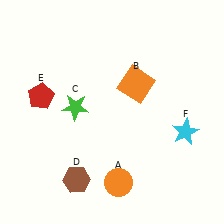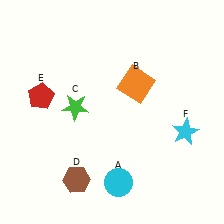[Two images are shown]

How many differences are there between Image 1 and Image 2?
There is 1 difference between the two images.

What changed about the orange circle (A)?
In Image 1, A is orange. In Image 2, it changed to cyan.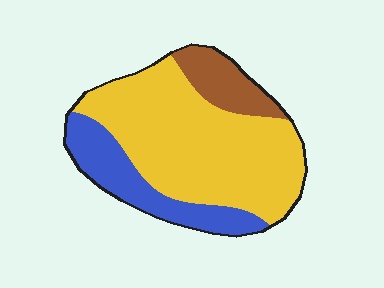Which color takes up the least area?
Brown, at roughly 15%.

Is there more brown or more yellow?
Yellow.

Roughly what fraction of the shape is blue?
Blue takes up about one fifth (1/5) of the shape.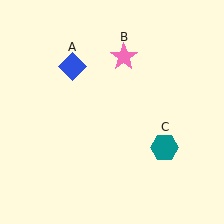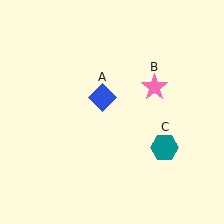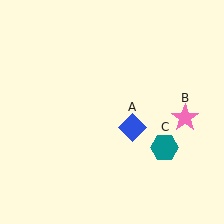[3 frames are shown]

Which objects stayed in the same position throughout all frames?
Teal hexagon (object C) remained stationary.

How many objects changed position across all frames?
2 objects changed position: blue diamond (object A), pink star (object B).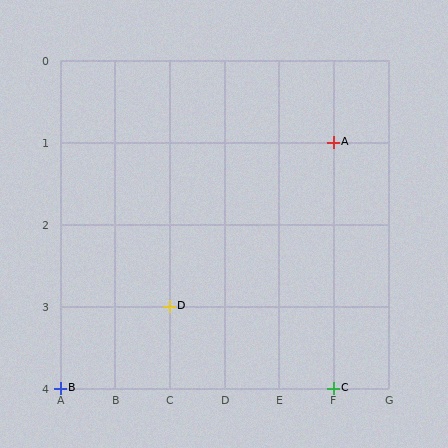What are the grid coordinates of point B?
Point B is at grid coordinates (A, 4).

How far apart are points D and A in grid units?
Points D and A are 3 columns and 2 rows apart (about 3.6 grid units diagonally).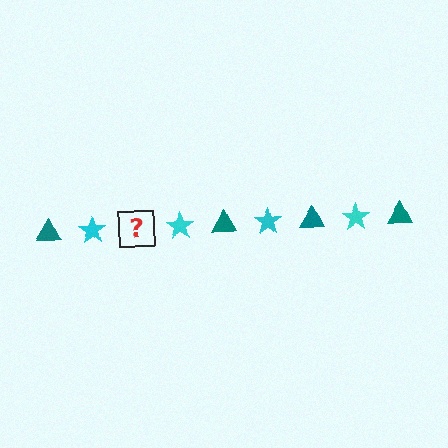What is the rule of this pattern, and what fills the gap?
The rule is that the pattern alternates between teal triangle and cyan star. The gap should be filled with a teal triangle.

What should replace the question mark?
The question mark should be replaced with a teal triangle.